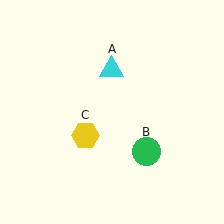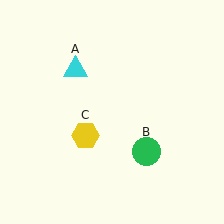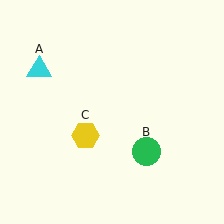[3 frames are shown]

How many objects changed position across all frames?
1 object changed position: cyan triangle (object A).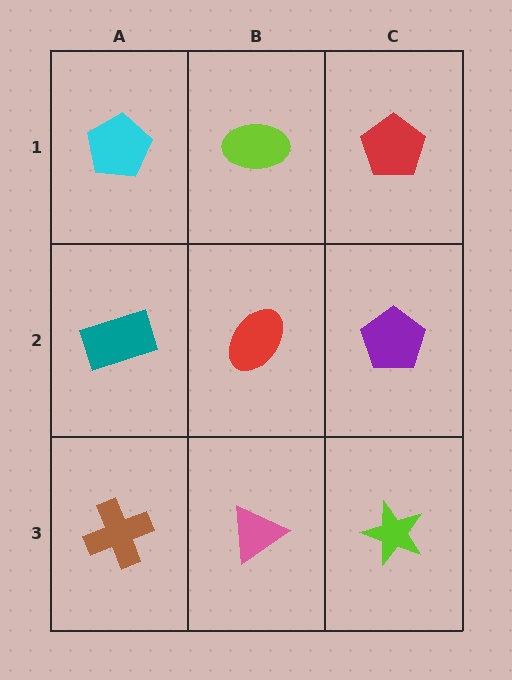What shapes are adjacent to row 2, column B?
A lime ellipse (row 1, column B), a pink triangle (row 3, column B), a teal rectangle (row 2, column A), a purple pentagon (row 2, column C).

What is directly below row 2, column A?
A brown cross.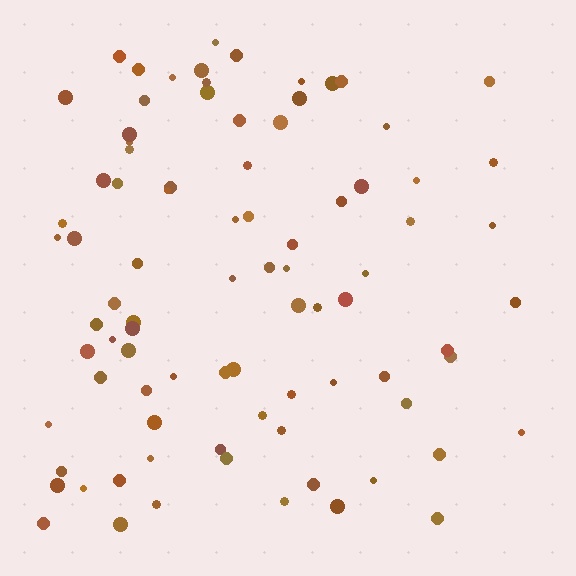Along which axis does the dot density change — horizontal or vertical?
Horizontal.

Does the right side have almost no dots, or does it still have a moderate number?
Still a moderate number, just noticeably fewer than the left.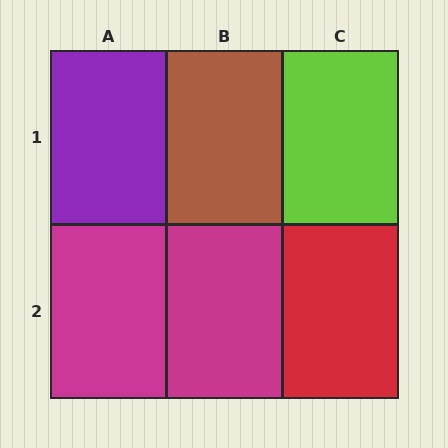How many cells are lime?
1 cell is lime.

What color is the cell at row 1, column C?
Lime.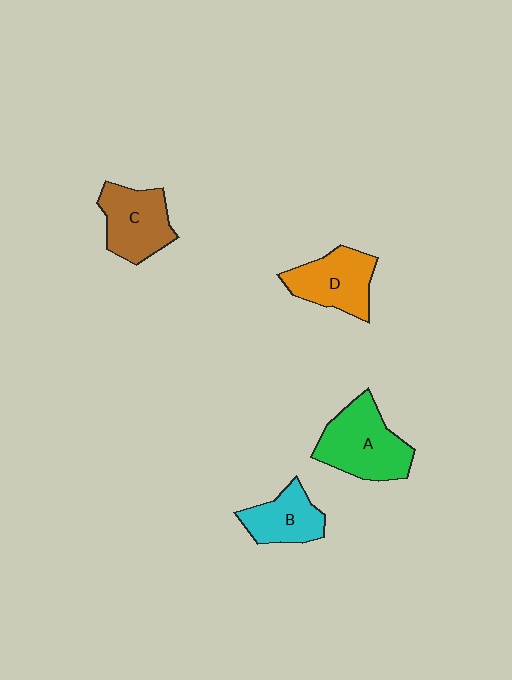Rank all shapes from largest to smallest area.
From largest to smallest: A (green), C (brown), D (orange), B (cyan).